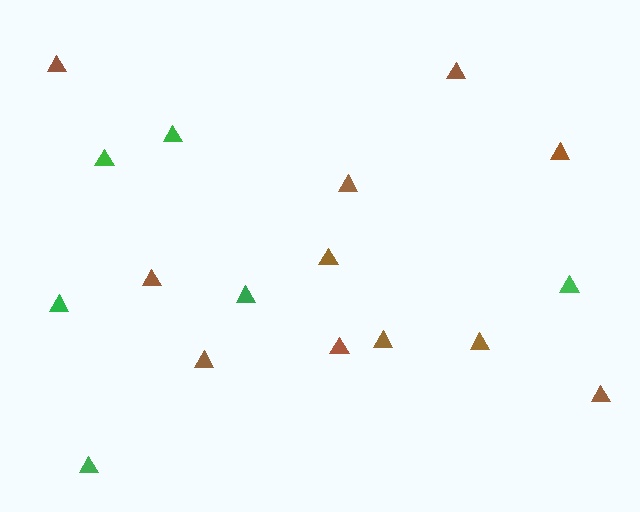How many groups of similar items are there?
There are 2 groups: one group of brown triangles (11) and one group of green triangles (6).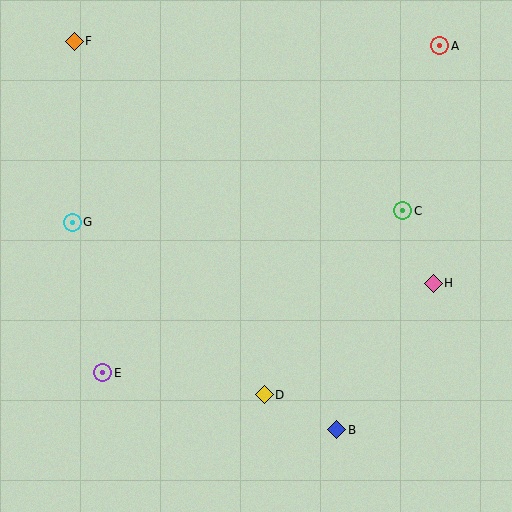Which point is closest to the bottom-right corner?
Point B is closest to the bottom-right corner.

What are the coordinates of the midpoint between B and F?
The midpoint between B and F is at (205, 236).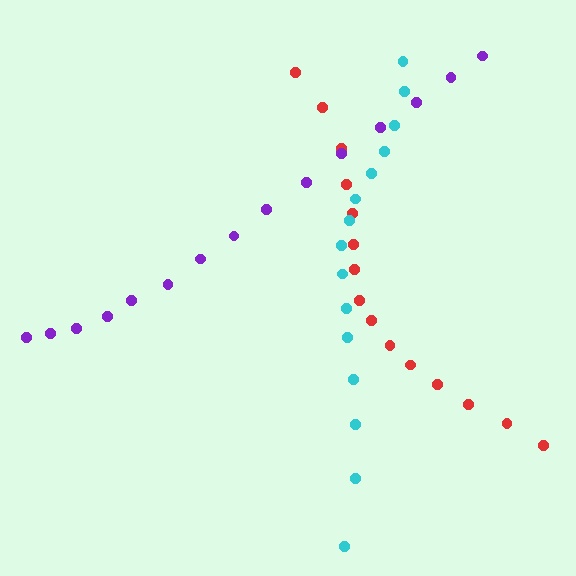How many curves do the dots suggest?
There are 3 distinct paths.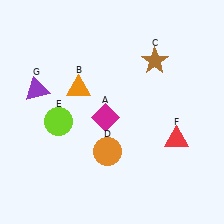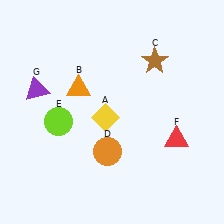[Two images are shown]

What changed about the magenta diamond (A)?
In Image 1, A is magenta. In Image 2, it changed to yellow.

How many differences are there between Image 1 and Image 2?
There is 1 difference between the two images.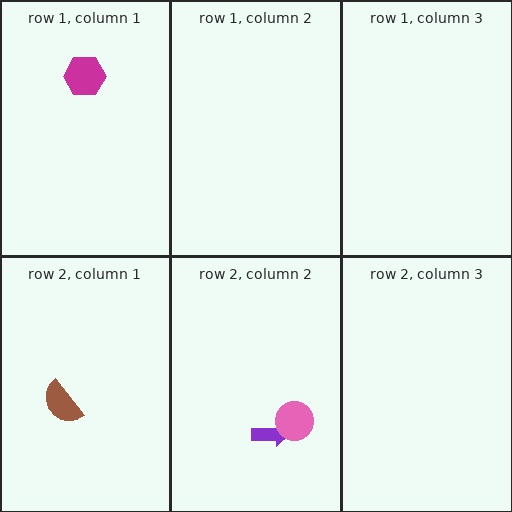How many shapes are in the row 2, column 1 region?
1.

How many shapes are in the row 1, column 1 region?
1.